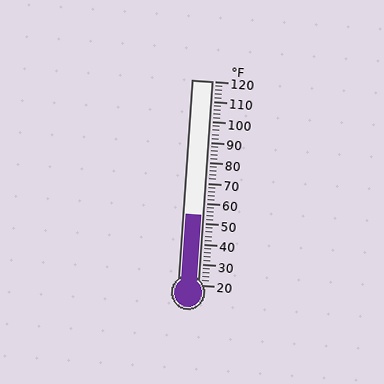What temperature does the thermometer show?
The thermometer shows approximately 54°F.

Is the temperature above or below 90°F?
The temperature is below 90°F.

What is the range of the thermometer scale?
The thermometer scale ranges from 20°F to 120°F.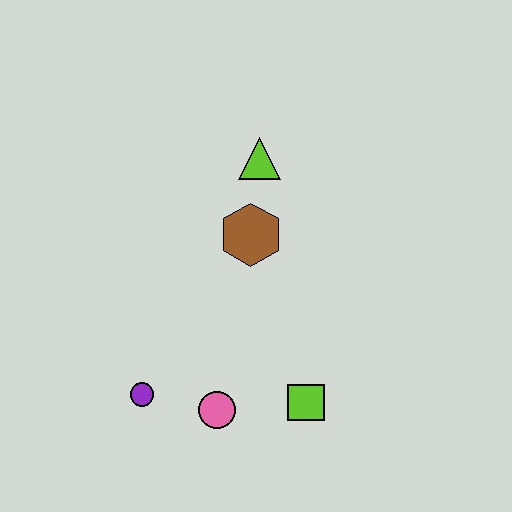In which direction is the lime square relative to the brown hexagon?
The lime square is below the brown hexagon.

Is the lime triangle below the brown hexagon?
No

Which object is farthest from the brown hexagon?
The purple circle is farthest from the brown hexagon.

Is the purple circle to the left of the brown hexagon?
Yes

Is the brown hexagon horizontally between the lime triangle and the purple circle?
Yes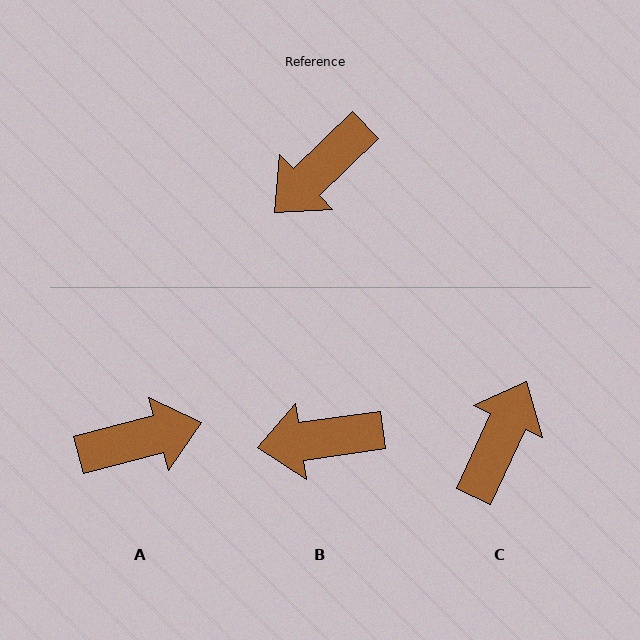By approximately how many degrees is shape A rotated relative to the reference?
Approximately 151 degrees counter-clockwise.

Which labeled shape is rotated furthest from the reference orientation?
C, about 159 degrees away.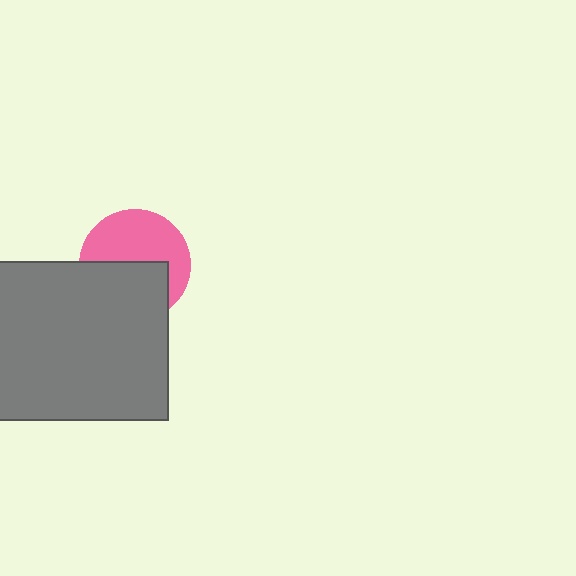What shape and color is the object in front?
The object in front is a gray rectangle.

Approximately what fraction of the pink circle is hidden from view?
Roughly 47% of the pink circle is hidden behind the gray rectangle.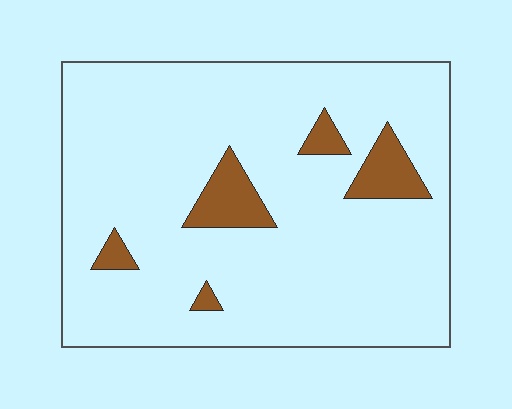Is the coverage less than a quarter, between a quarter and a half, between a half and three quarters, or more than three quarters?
Less than a quarter.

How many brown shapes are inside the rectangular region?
5.